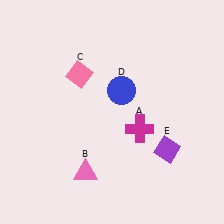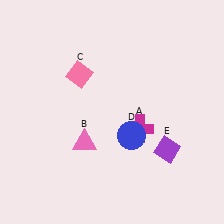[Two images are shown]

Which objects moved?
The objects that moved are: the pink triangle (B), the blue circle (D).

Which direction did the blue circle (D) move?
The blue circle (D) moved down.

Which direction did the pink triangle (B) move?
The pink triangle (B) moved up.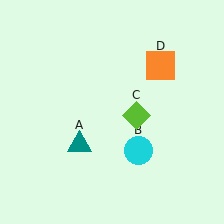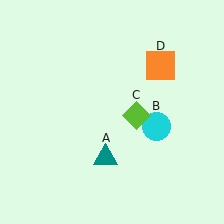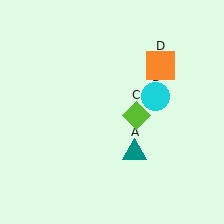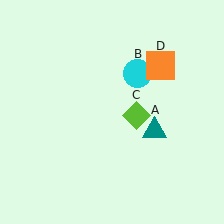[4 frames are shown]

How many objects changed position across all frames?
2 objects changed position: teal triangle (object A), cyan circle (object B).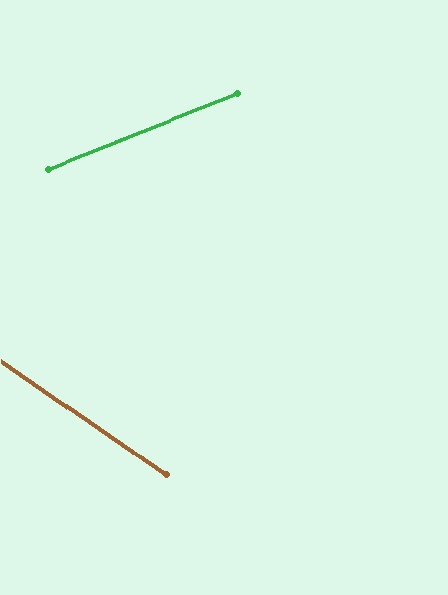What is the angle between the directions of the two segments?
Approximately 56 degrees.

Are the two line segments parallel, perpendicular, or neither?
Neither parallel nor perpendicular — they differ by about 56°.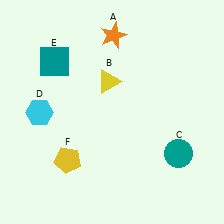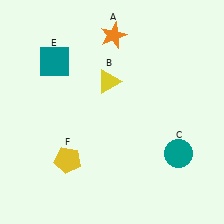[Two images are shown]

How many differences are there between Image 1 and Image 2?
There is 1 difference between the two images.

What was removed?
The cyan hexagon (D) was removed in Image 2.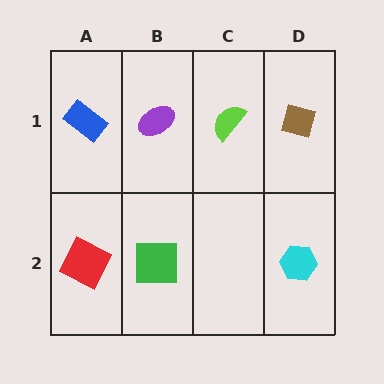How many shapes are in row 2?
3 shapes.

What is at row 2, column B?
A green square.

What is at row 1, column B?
A purple ellipse.